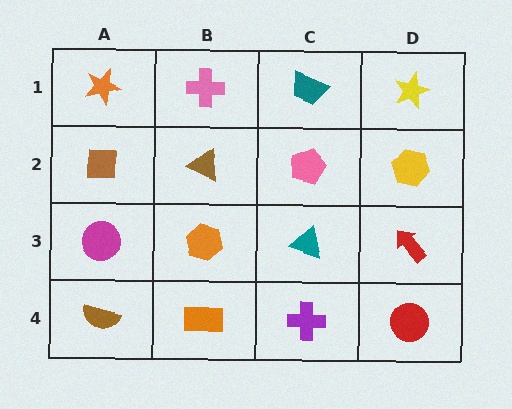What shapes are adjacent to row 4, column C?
A teal triangle (row 3, column C), an orange rectangle (row 4, column B), a red circle (row 4, column D).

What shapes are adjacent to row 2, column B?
A pink cross (row 1, column B), an orange hexagon (row 3, column B), a brown square (row 2, column A), a pink pentagon (row 2, column C).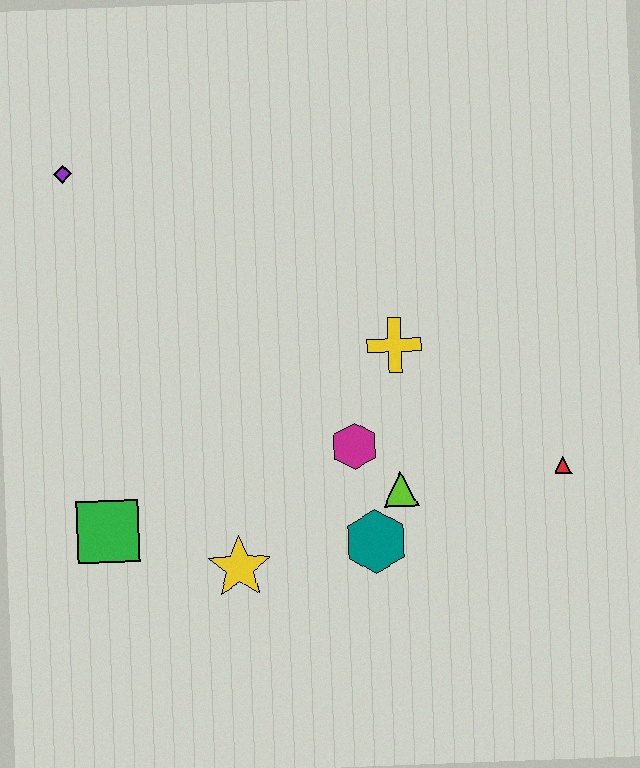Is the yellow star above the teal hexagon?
No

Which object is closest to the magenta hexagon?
The lime triangle is closest to the magenta hexagon.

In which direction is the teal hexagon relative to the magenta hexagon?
The teal hexagon is below the magenta hexagon.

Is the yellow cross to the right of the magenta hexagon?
Yes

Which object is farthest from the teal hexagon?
The purple diamond is farthest from the teal hexagon.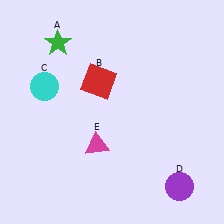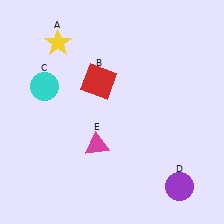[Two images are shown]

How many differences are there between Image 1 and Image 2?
There is 1 difference between the two images.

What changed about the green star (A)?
In Image 1, A is green. In Image 2, it changed to yellow.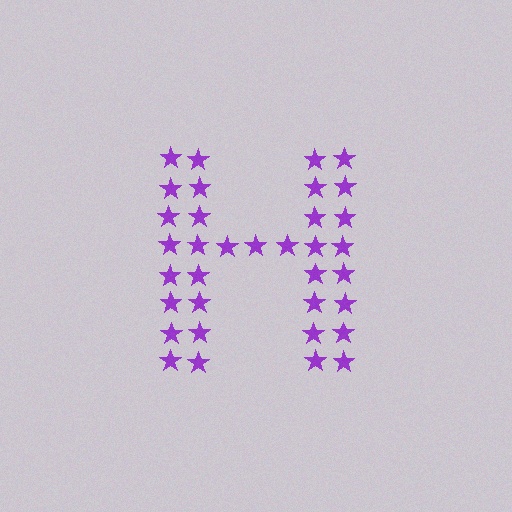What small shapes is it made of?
It is made of small stars.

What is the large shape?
The large shape is the letter H.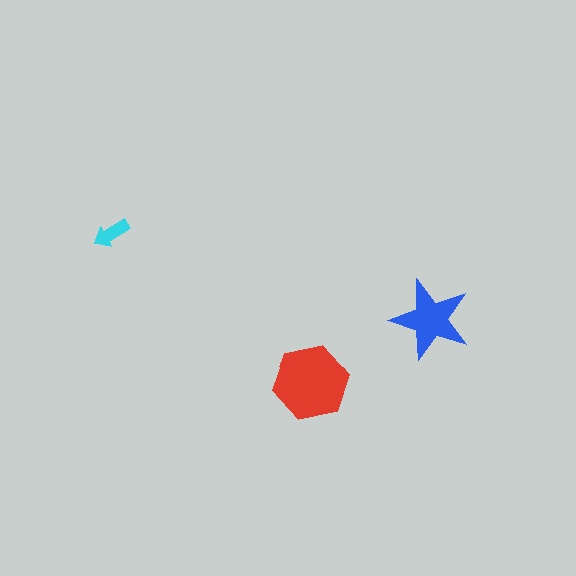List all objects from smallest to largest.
The cyan arrow, the blue star, the red hexagon.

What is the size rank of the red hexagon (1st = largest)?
1st.